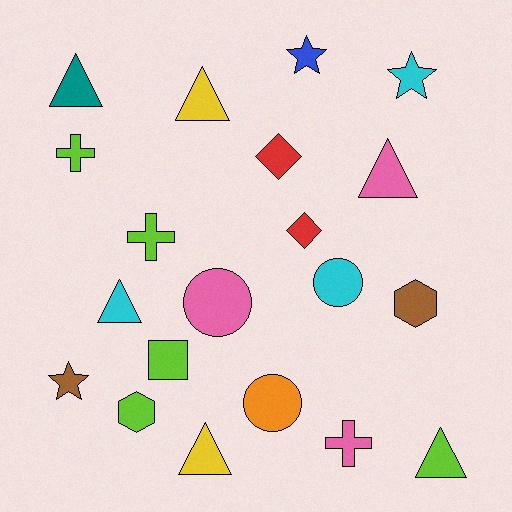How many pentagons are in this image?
There are no pentagons.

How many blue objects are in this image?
There is 1 blue object.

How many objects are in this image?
There are 20 objects.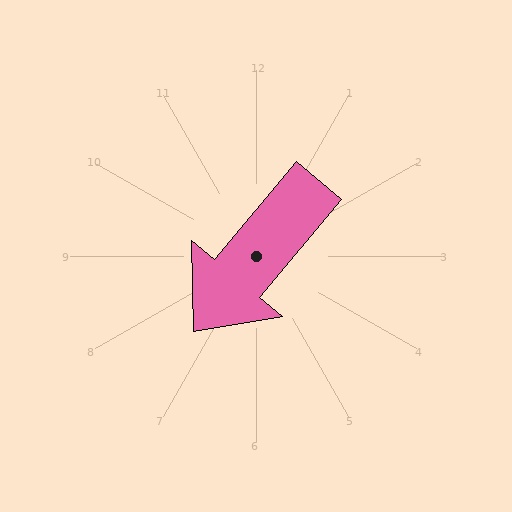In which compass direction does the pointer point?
Southwest.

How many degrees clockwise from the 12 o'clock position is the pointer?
Approximately 220 degrees.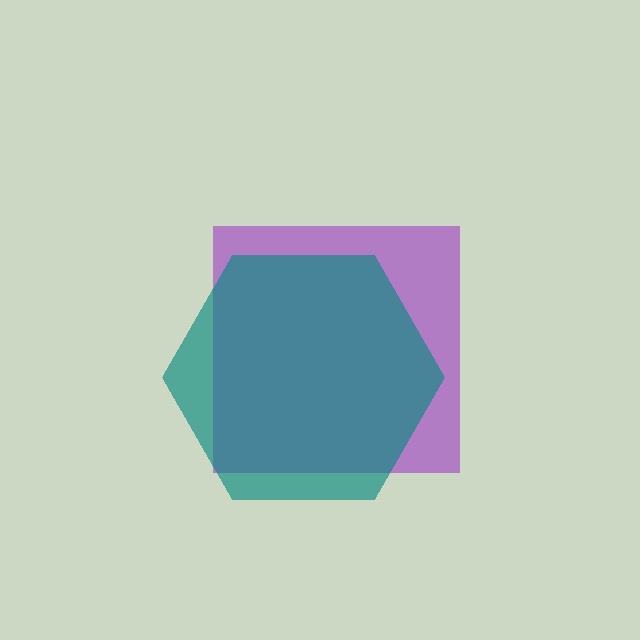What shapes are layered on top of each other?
The layered shapes are: a purple square, a teal hexagon.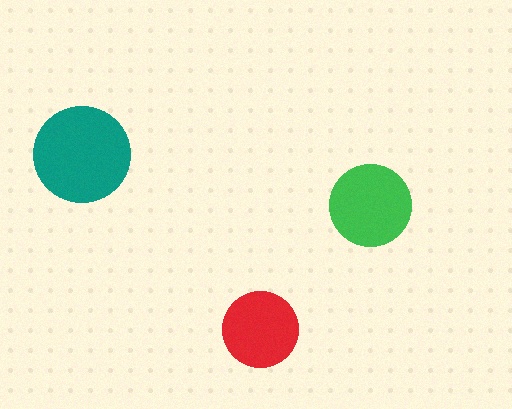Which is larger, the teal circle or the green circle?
The teal one.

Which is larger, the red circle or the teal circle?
The teal one.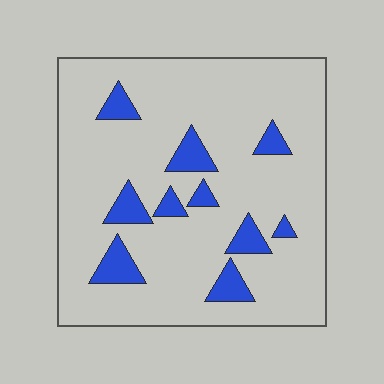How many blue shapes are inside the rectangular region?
10.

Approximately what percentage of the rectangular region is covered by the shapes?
Approximately 15%.